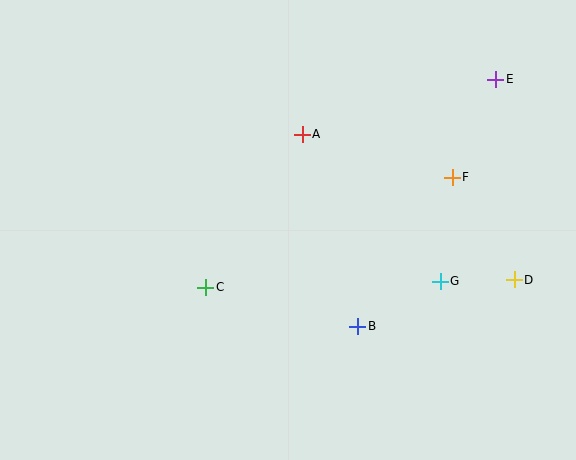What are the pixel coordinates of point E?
Point E is at (496, 79).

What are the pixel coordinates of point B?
Point B is at (358, 326).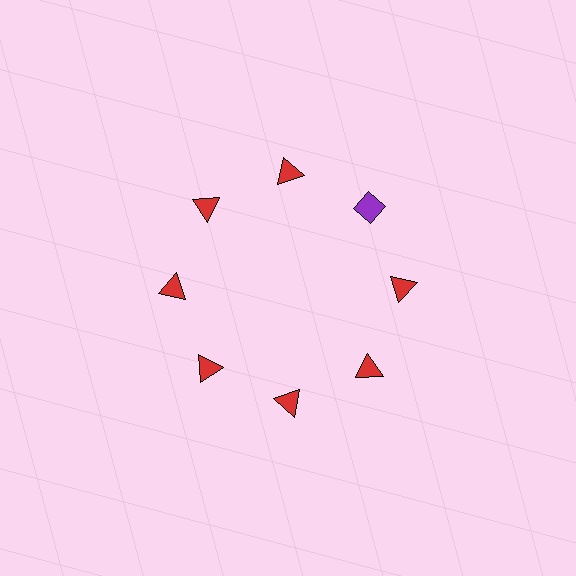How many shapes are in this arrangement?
There are 8 shapes arranged in a ring pattern.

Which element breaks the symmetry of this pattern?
The purple diamond at roughly the 2 o'clock position breaks the symmetry. All other shapes are red triangles.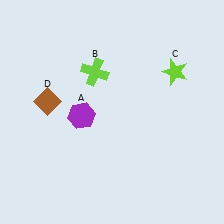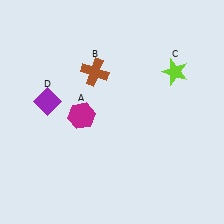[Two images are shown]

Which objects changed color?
A changed from purple to magenta. B changed from lime to brown. D changed from brown to purple.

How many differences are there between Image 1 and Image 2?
There are 3 differences between the two images.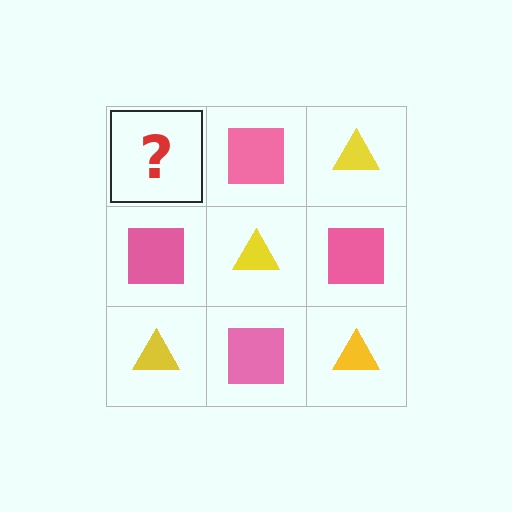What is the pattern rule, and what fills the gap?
The rule is that it alternates yellow triangle and pink square in a checkerboard pattern. The gap should be filled with a yellow triangle.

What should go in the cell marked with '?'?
The missing cell should contain a yellow triangle.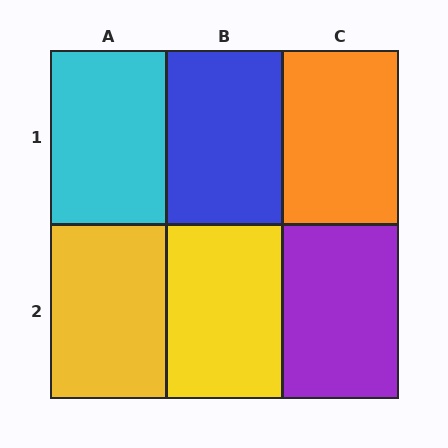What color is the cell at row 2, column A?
Yellow.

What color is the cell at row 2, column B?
Yellow.